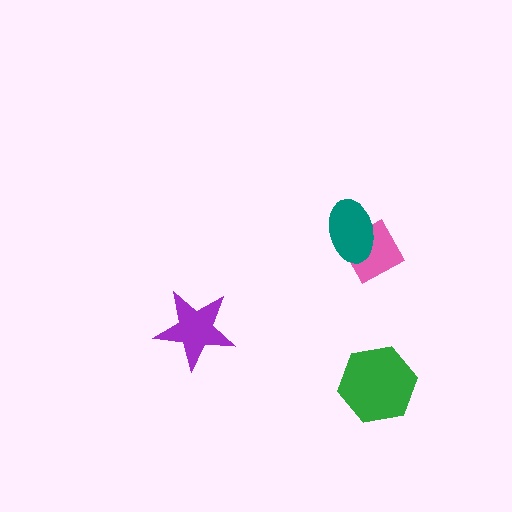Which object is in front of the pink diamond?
The teal ellipse is in front of the pink diamond.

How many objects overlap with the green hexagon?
0 objects overlap with the green hexagon.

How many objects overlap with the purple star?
0 objects overlap with the purple star.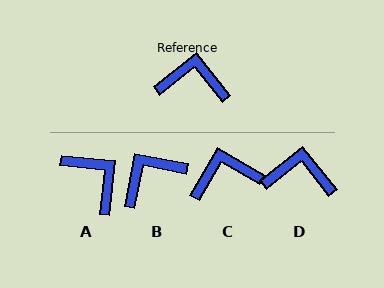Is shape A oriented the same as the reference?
No, it is off by about 45 degrees.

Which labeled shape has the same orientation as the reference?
D.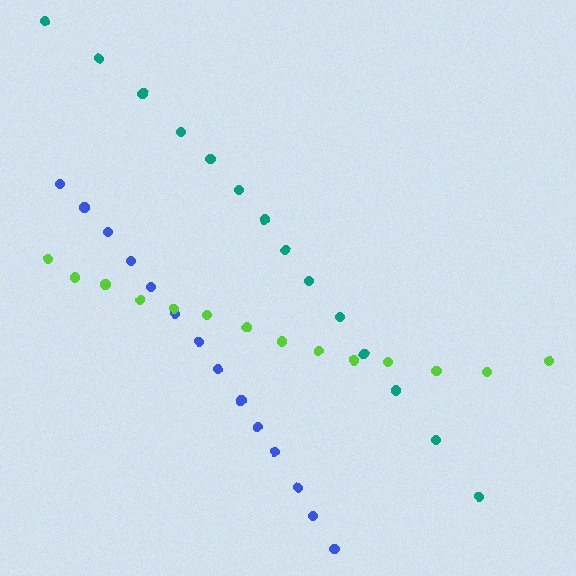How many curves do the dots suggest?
There are 3 distinct paths.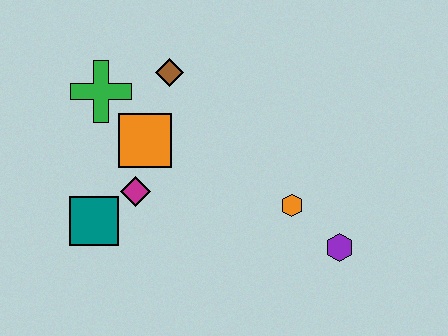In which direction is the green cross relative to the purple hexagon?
The green cross is to the left of the purple hexagon.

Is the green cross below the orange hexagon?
No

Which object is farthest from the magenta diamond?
The purple hexagon is farthest from the magenta diamond.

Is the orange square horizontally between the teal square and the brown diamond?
Yes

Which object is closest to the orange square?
The magenta diamond is closest to the orange square.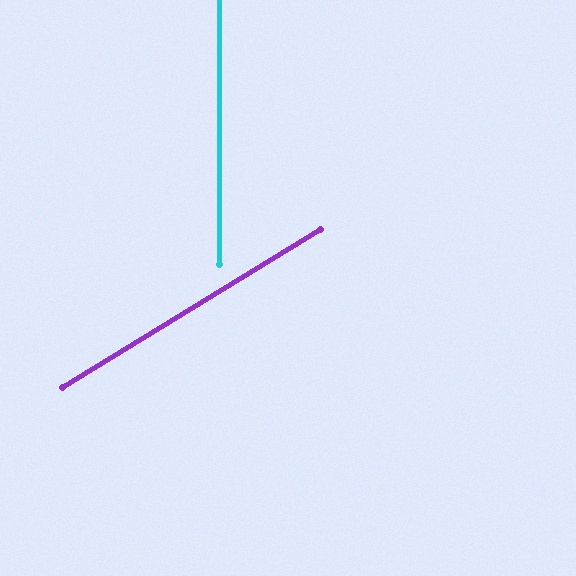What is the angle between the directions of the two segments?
Approximately 58 degrees.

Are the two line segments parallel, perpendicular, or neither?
Neither parallel nor perpendicular — they differ by about 58°.